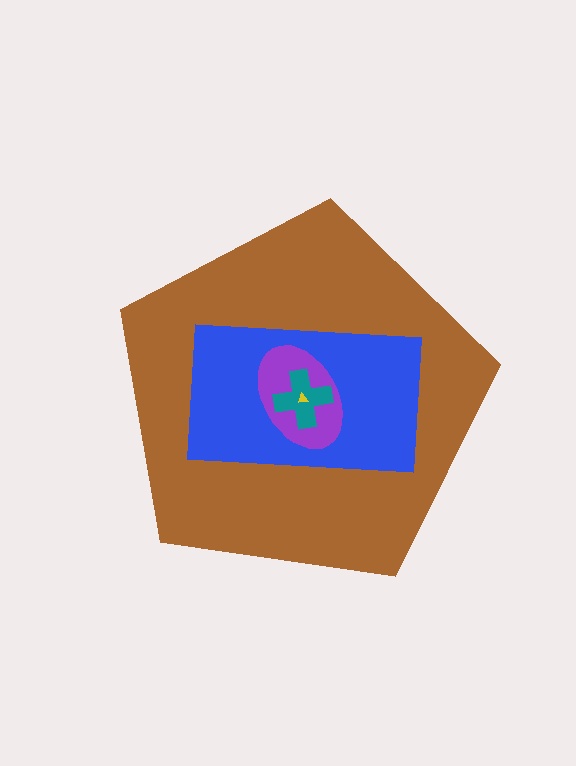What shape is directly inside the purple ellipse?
The teal cross.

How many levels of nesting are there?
5.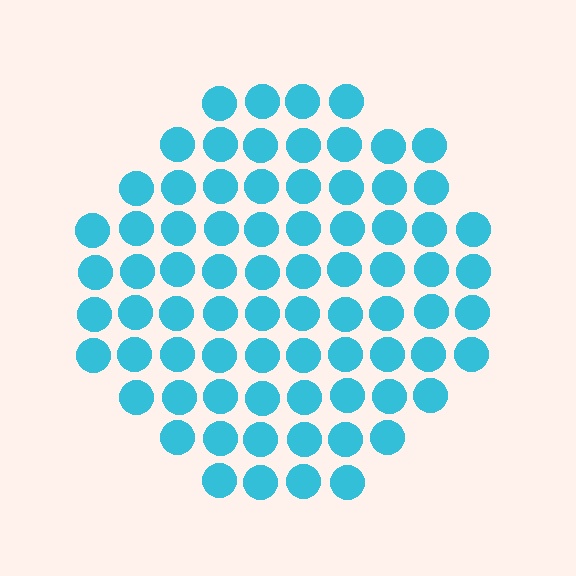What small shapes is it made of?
It is made of small circles.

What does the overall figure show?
The overall figure shows a circle.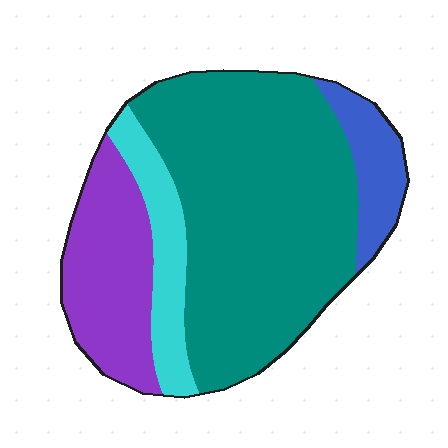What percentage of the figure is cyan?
Cyan covers 12% of the figure.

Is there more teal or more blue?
Teal.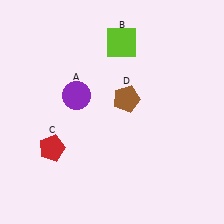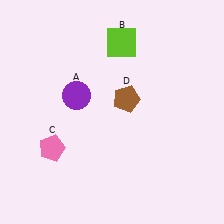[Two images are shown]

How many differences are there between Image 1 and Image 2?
There is 1 difference between the two images.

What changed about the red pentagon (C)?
In Image 1, C is red. In Image 2, it changed to pink.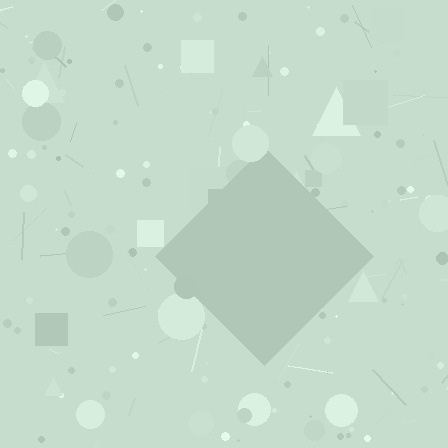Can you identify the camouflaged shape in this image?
The camouflaged shape is a diamond.